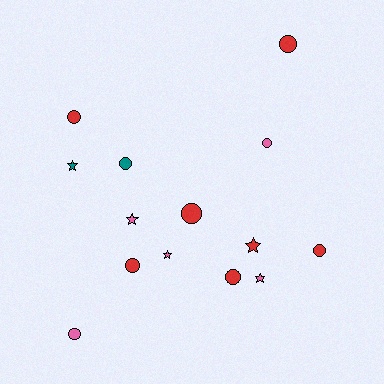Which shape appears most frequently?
Circle, with 9 objects.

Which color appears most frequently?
Red, with 7 objects.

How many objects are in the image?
There are 14 objects.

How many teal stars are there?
There is 1 teal star.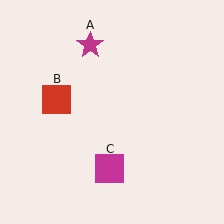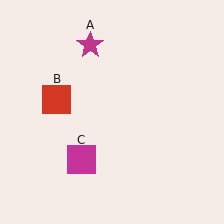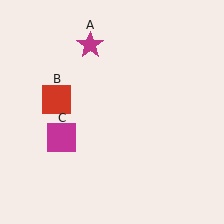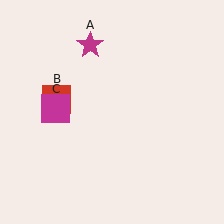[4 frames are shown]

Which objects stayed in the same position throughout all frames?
Magenta star (object A) and red square (object B) remained stationary.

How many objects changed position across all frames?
1 object changed position: magenta square (object C).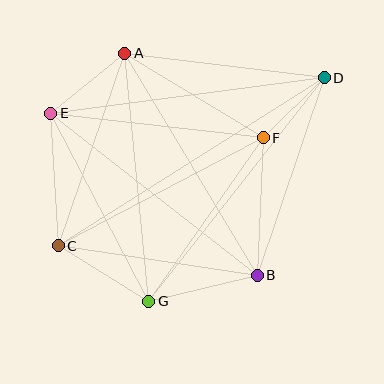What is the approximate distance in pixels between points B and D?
The distance between B and D is approximately 208 pixels.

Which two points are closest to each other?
Points D and F are closest to each other.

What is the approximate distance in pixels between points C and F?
The distance between C and F is approximately 231 pixels.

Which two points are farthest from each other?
Points C and D are farthest from each other.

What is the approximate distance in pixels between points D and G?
The distance between D and G is approximately 284 pixels.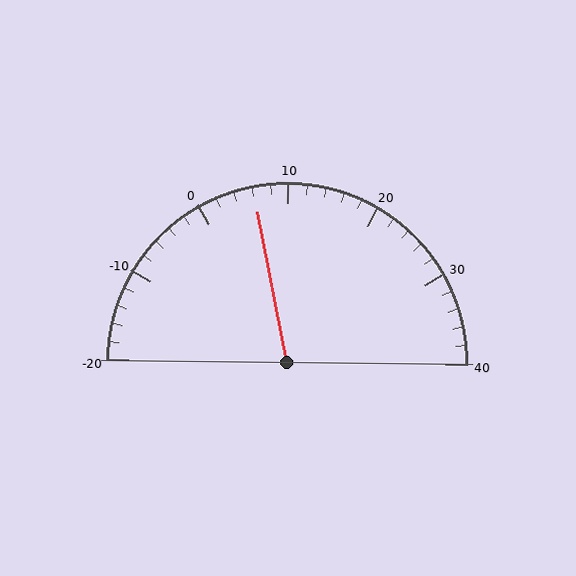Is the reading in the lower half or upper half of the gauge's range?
The reading is in the lower half of the range (-20 to 40).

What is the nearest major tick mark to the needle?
The nearest major tick mark is 10.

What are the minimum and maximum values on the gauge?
The gauge ranges from -20 to 40.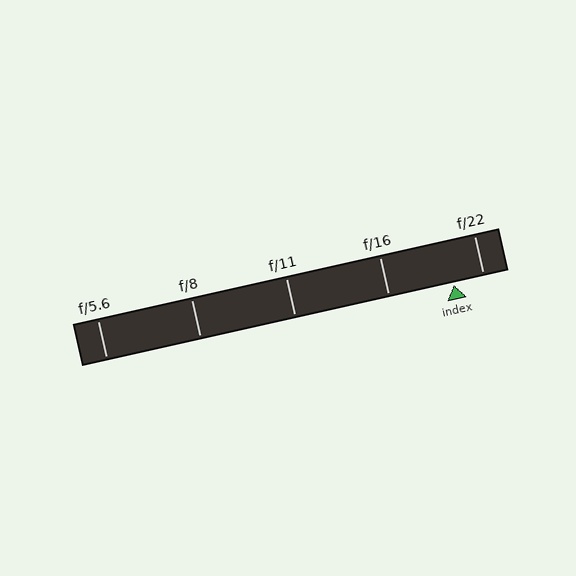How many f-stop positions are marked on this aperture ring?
There are 5 f-stop positions marked.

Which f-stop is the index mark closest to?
The index mark is closest to f/22.